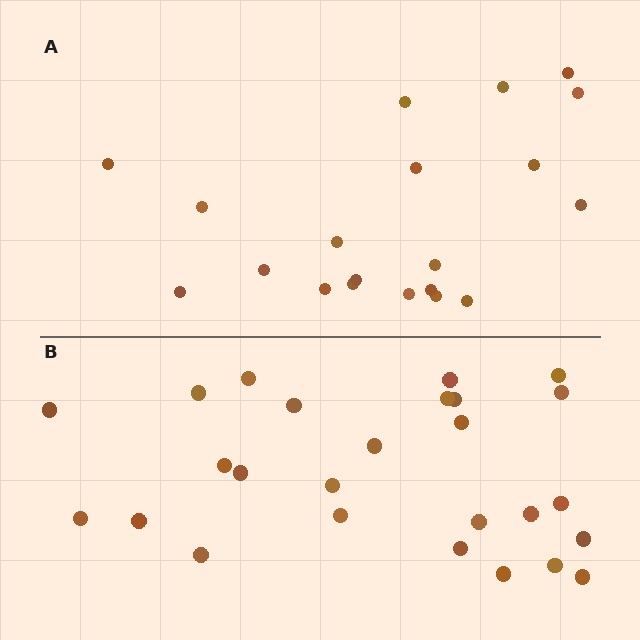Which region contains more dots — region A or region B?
Region B (the bottom region) has more dots.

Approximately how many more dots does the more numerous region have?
Region B has about 6 more dots than region A.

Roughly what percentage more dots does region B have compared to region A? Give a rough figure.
About 30% more.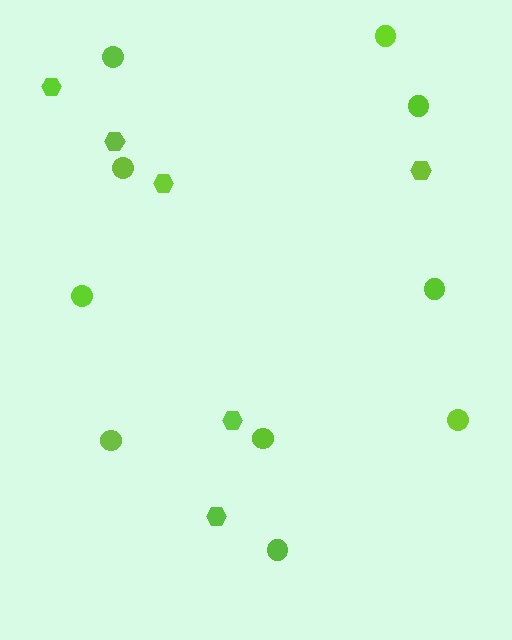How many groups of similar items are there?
There are 2 groups: one group of circles (10) and one group of hexagons (6).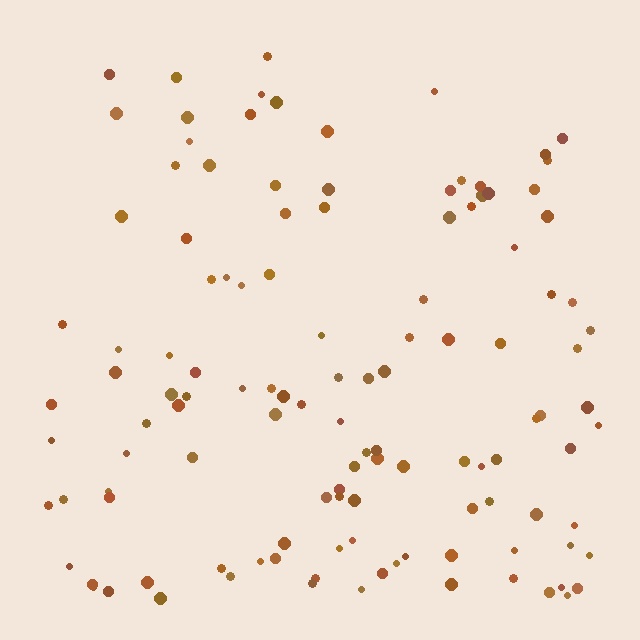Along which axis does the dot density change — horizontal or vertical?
Vertical.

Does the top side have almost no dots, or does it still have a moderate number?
Still a moderate number, just noticeably fewer than the bottom.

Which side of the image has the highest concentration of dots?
The bottom.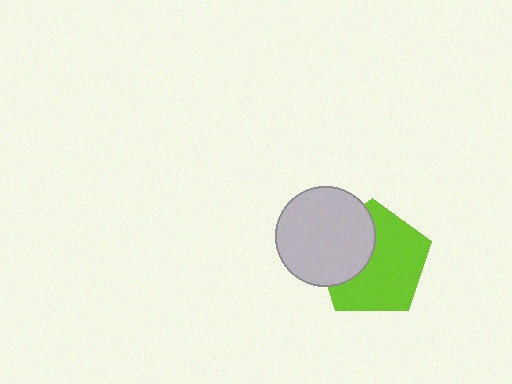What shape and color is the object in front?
The object in front is a light gray circle.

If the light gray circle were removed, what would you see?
You would see the complete lime pentagon.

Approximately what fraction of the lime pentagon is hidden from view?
Roughly 35% of the lime pentagon is hidden behind the light gray circle.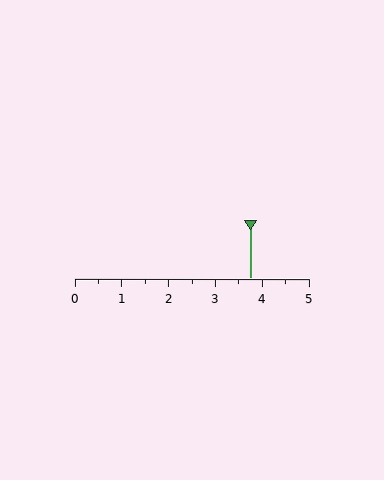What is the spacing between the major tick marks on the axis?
The major ticks are spaced 1 apart.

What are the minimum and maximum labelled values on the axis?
The axis runs from 0 to 5.